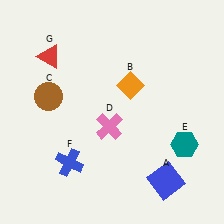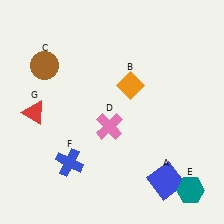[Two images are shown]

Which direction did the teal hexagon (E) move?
The teal hexagon (E) moved down.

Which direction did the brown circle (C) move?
The brown circle (C) moved up.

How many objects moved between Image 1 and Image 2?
3 objects moved between the two images.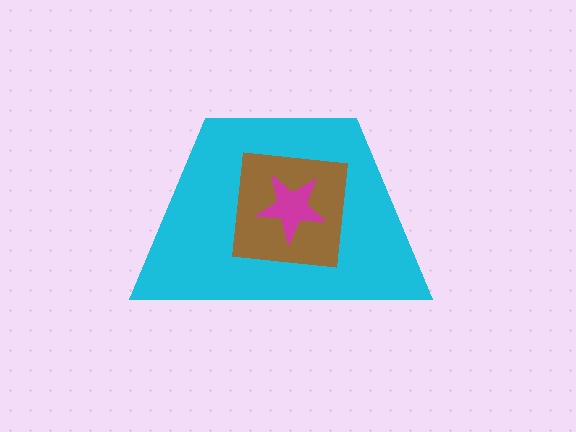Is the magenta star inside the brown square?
Yes.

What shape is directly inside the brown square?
The magenta star.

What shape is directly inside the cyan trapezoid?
The brown square.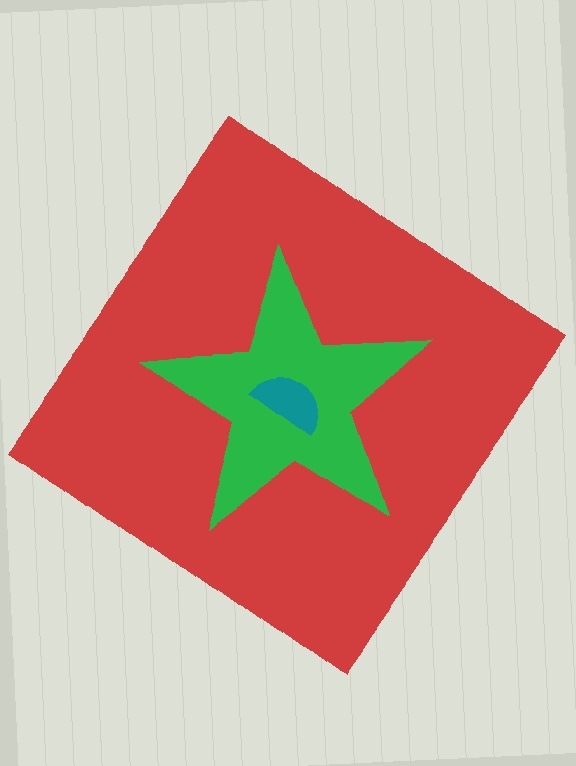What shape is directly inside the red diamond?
The green star.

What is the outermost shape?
The red diamond.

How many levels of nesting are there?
3.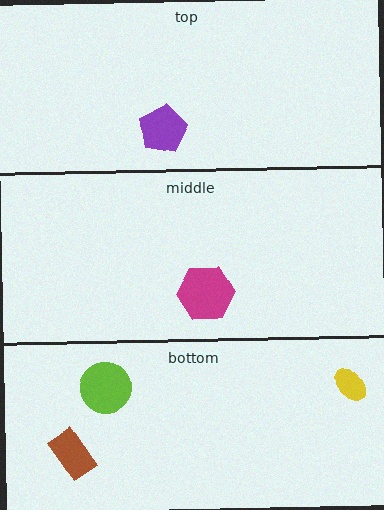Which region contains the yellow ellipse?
The bottom region.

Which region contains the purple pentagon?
The top region.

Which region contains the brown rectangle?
The bottom region.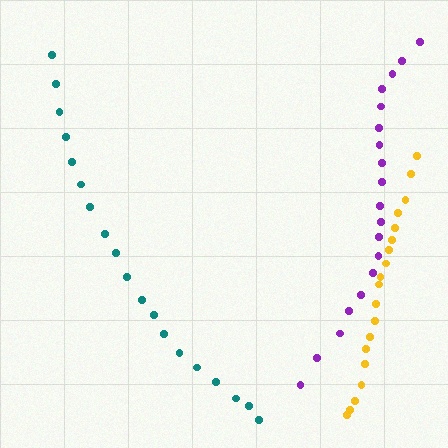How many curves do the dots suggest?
There are 3 distinct paths.